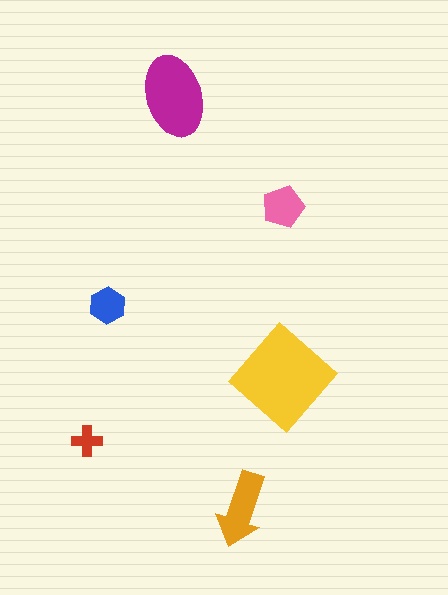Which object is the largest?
The yellow diamond.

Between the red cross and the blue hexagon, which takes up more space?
The blue hexagon.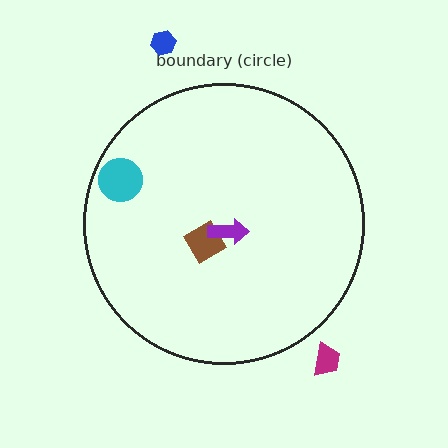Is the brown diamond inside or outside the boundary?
Inside.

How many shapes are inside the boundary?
3 inside, 2 outside.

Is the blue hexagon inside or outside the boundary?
Outside.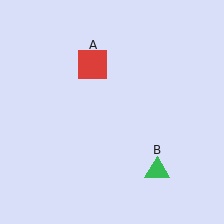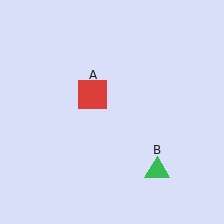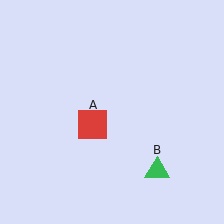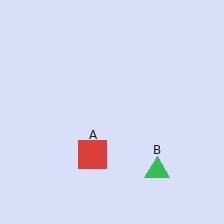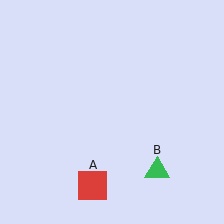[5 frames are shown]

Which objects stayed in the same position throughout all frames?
Green triangle (object B) remained stationary.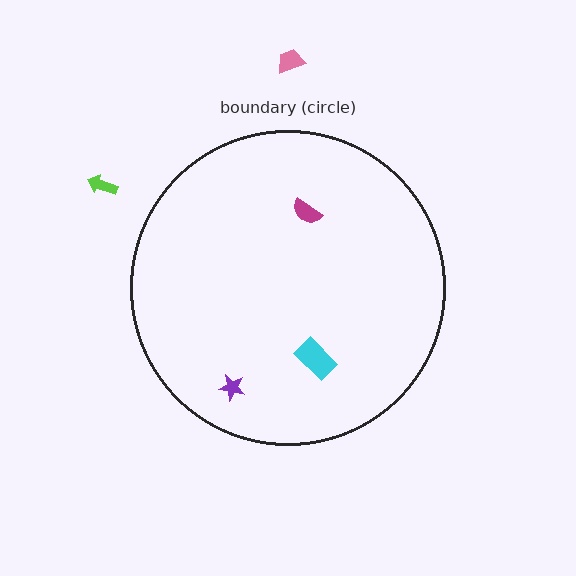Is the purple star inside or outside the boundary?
Inside.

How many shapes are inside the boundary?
3 inside, 2 outside.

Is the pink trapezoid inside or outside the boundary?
Outside.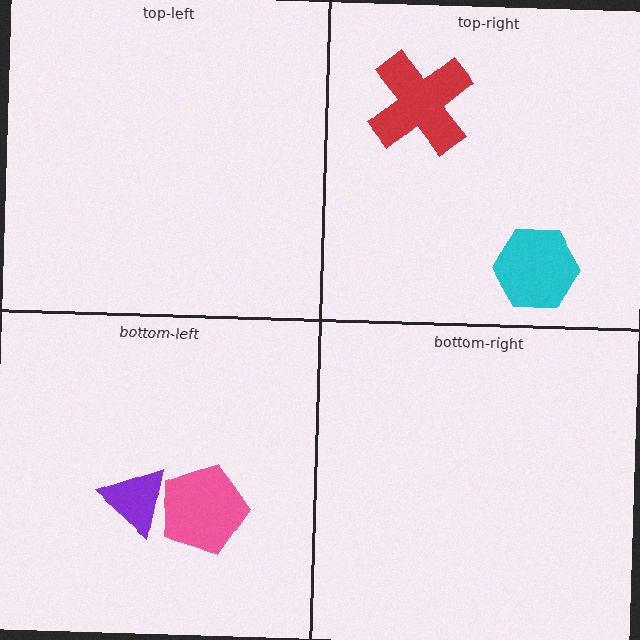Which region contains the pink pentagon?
The bottom-left region.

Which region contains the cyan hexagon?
The top-right region.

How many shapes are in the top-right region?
2.